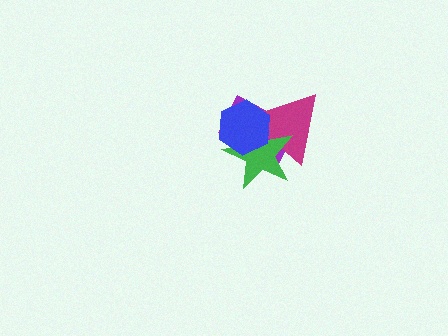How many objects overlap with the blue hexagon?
3 objects overlap with the blue hexagon.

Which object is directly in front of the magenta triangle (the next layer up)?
The green star is directly in front of the magenta triangle.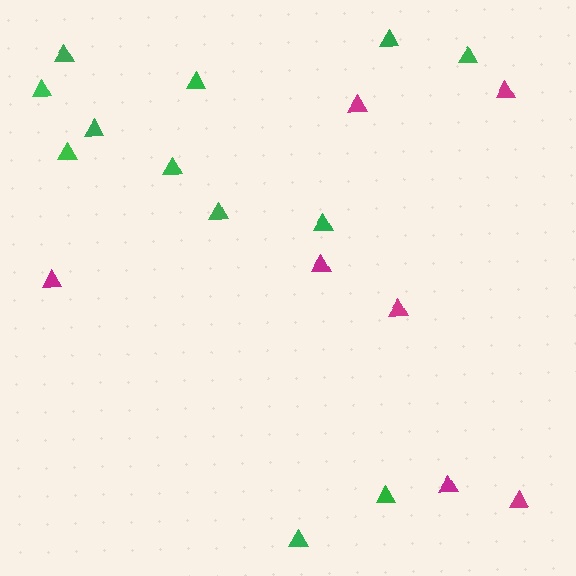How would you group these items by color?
There are 2 groups: one group of green triangles (12) and one group of magenta triangles (7).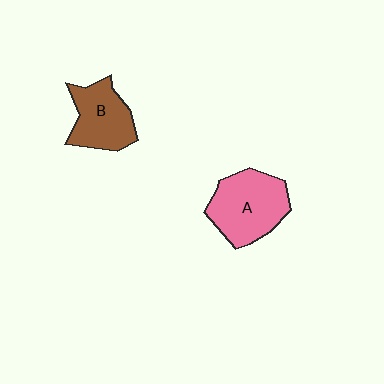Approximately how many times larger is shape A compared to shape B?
Approximately 1.3 times.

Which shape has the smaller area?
Shape B (brown).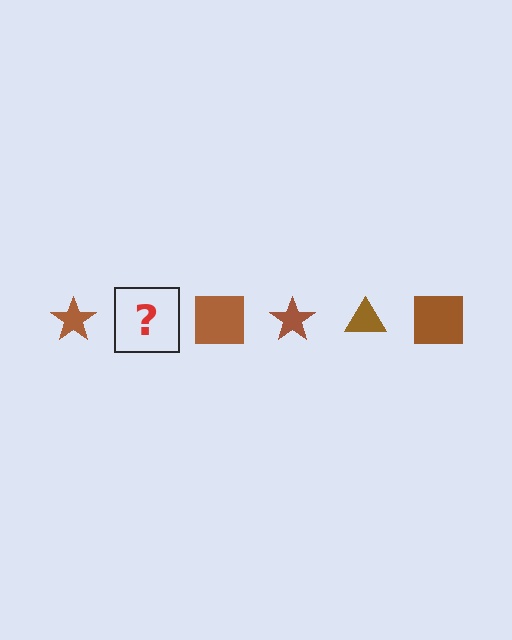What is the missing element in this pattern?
The missing element is a brown triangle.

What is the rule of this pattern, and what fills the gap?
The rule is that the pattern cycles through star, triangle, square shapes in brown. The gap should be filled with a brown triangle.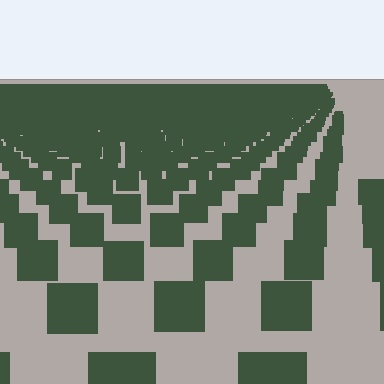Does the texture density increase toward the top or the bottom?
Density increases toward the top.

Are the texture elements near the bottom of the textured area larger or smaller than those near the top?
Larger. Near the bottom, elements are closer to the viewer and appear at a bigger on-screen size.